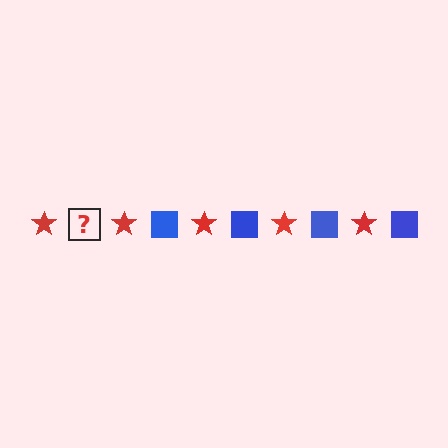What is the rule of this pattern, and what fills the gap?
The rule is that the pattern alternates between red star and blue square. The gap should be filled with a blue square.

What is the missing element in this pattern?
The missing element is a blue square.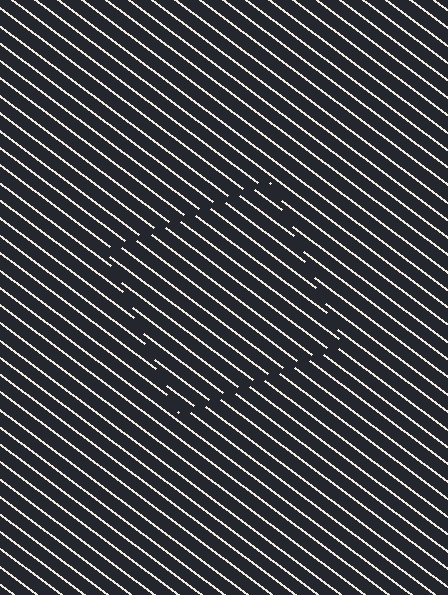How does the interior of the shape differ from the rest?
The interior of the shape contains the same grating, shifted by half a period — the contour is defined by the phase discontinuity where line-ends from the inner and outer gratings abut.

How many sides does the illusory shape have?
4 sides — the line-ends trace a square.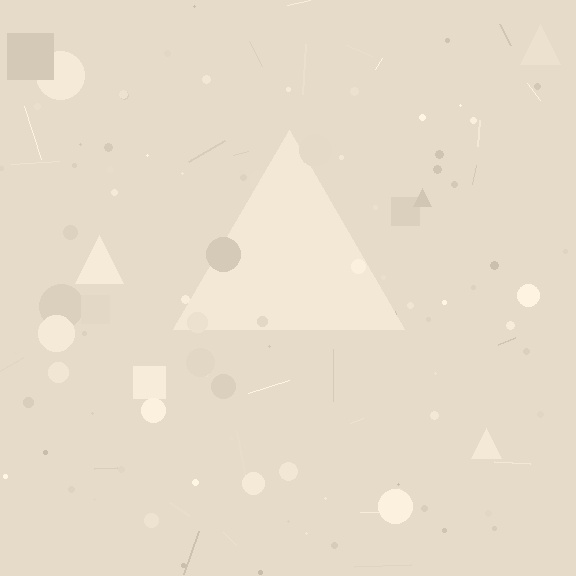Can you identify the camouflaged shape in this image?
The camouflaged shape is a triangle.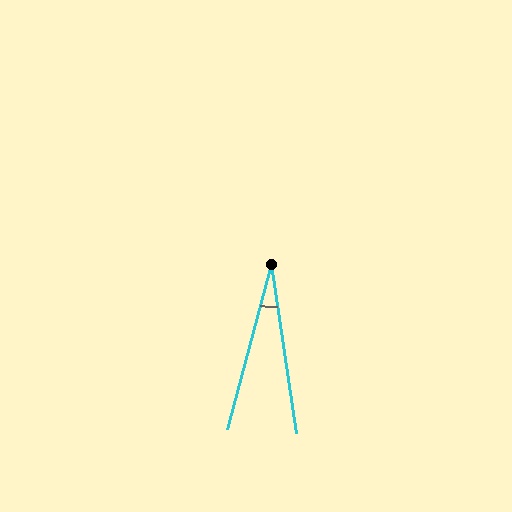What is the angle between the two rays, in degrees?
Approximately 23 degrees.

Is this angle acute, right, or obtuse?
It is acute.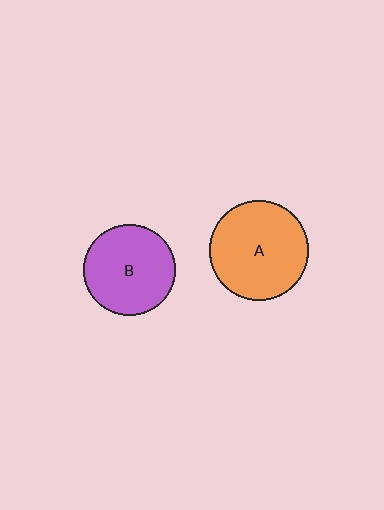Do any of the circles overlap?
No, none of the circles overlap.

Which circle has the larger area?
Circle A (orange).